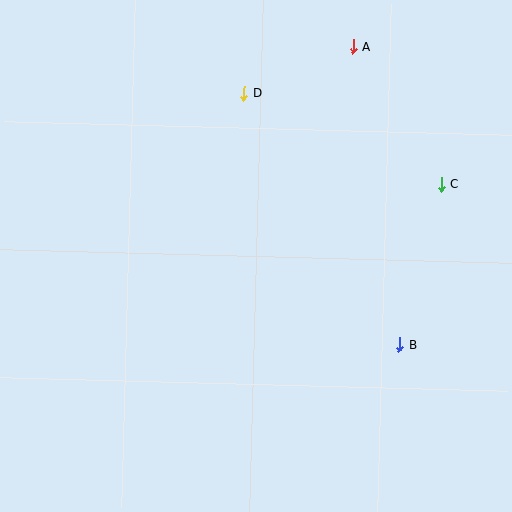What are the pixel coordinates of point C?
Point C is at (441, 184).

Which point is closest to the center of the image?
Point D at (244, 93) is closest to the center.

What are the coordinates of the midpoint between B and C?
The midpoint between B and C is at (420, 264).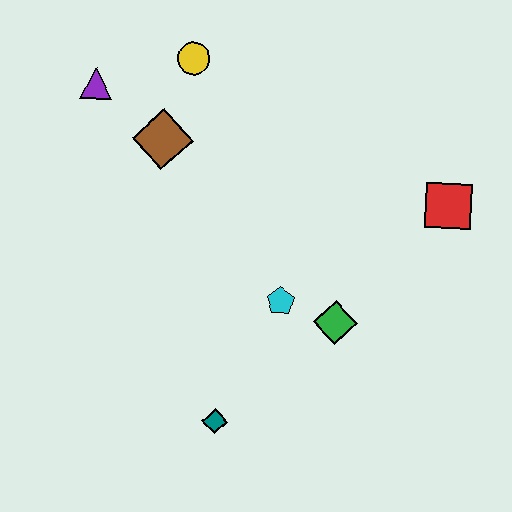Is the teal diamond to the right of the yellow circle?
Yes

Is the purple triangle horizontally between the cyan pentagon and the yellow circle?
No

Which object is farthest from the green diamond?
The purple triangle is farthest from the green diamond.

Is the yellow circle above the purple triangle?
Yes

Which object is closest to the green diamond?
The cyan pentagon is closest to the green diamond.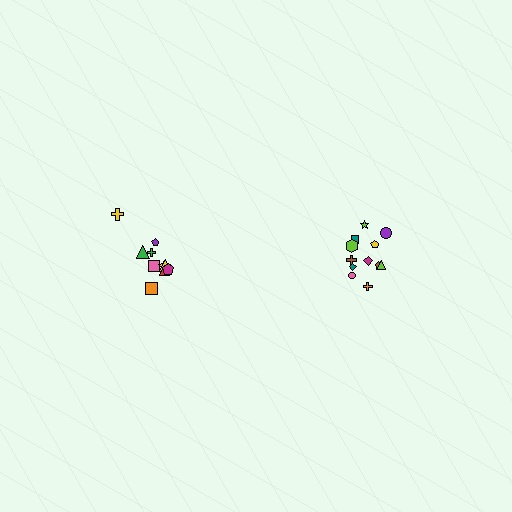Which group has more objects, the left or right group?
The right group.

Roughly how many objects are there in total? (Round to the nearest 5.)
Roughly 20 objects in total.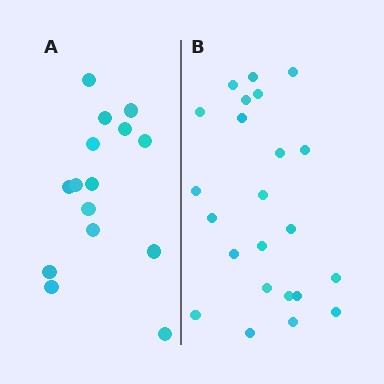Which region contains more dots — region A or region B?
Region B (the right region) has more dots.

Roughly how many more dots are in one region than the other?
Region B has roughly 8 or so more dots than region A.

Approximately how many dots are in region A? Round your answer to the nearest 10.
About 20 dots. (The exact count is 15, which rounds to 20.)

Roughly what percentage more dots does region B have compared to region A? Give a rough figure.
About 55% more.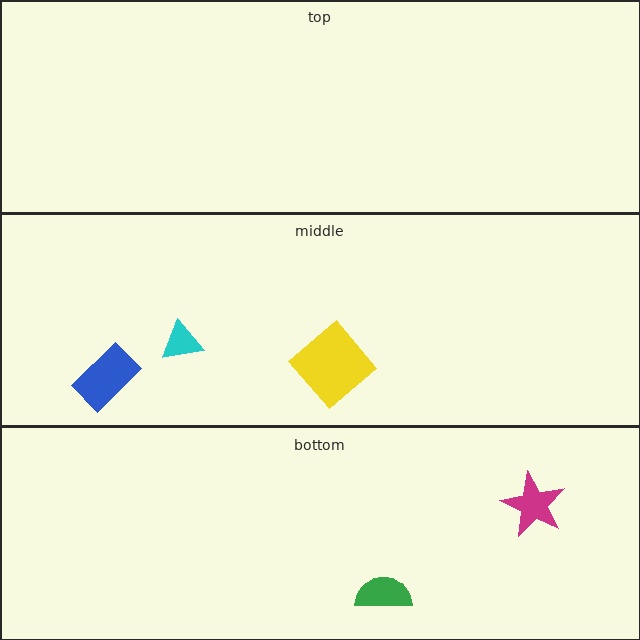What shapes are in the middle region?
The cyan triangle, the blue rectangle, the yellow diamond.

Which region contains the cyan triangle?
The middle region.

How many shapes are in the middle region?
3.